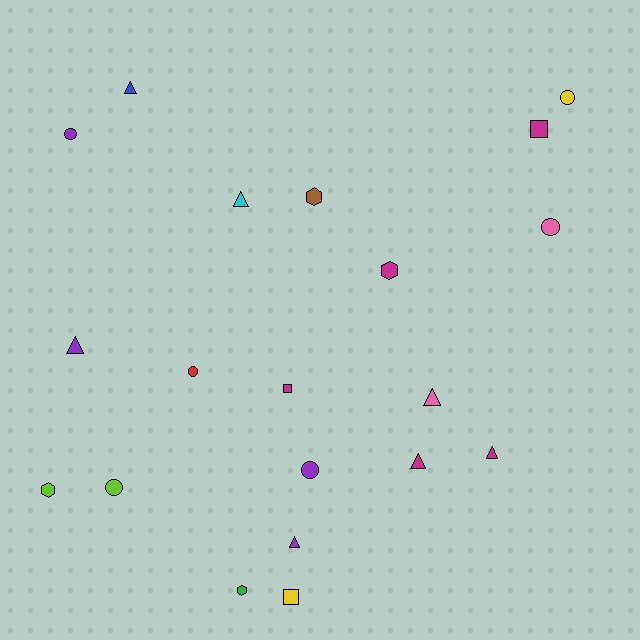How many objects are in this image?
There are 20 objects.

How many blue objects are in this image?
There is 1 blue object.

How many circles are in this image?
There are 6 circles.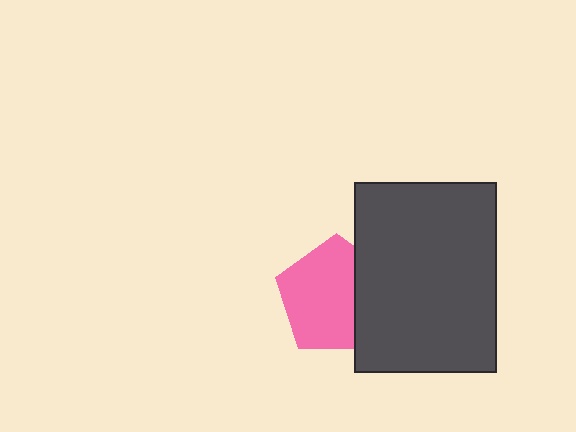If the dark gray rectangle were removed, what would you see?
You would see the complete pink pentagon.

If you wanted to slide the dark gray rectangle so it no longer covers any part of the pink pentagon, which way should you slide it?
Slide it right — that is the most direct way to separate the two shapes.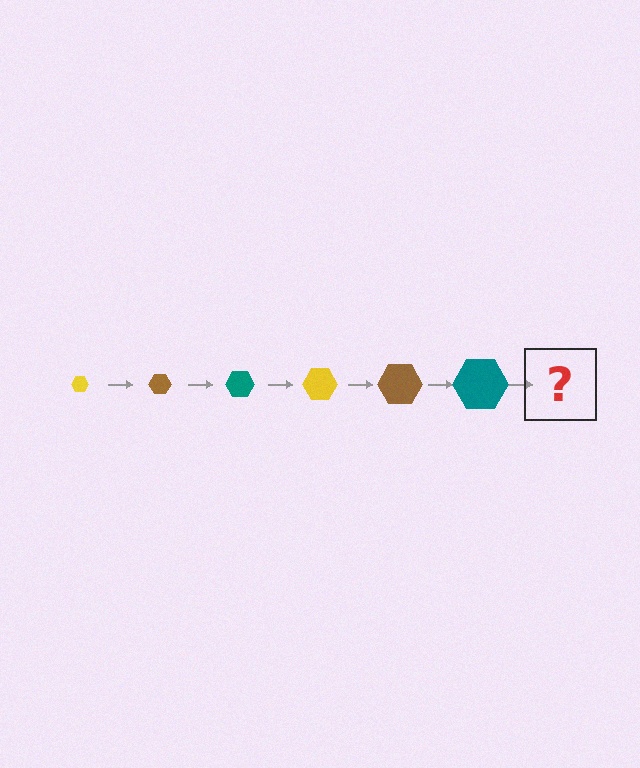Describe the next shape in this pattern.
It should be a yellow hexagon, larger than the previous one.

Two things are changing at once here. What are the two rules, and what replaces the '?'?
The two rules are that the hexagon grows larger each step and the color cycles through yellow, brown, and teal. The '?' should be a yellow hexagon, larger than the previous one.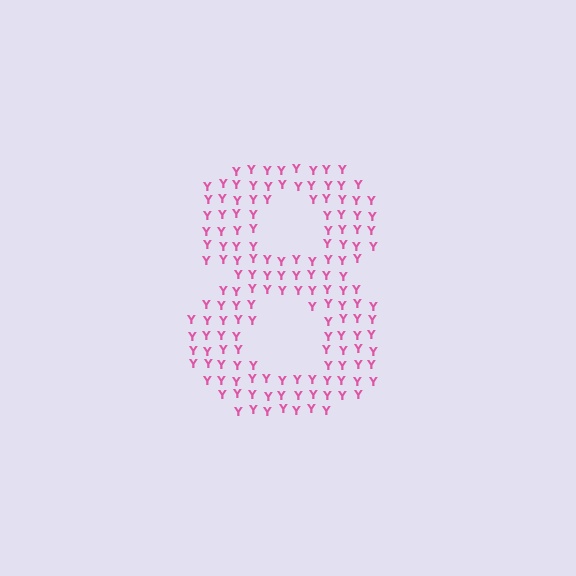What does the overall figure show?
The overall figure shows the digit 8.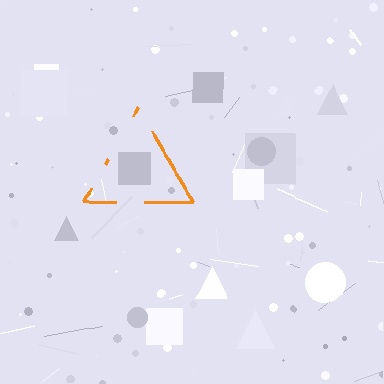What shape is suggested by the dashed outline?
The dashed outline suggests a triangle.